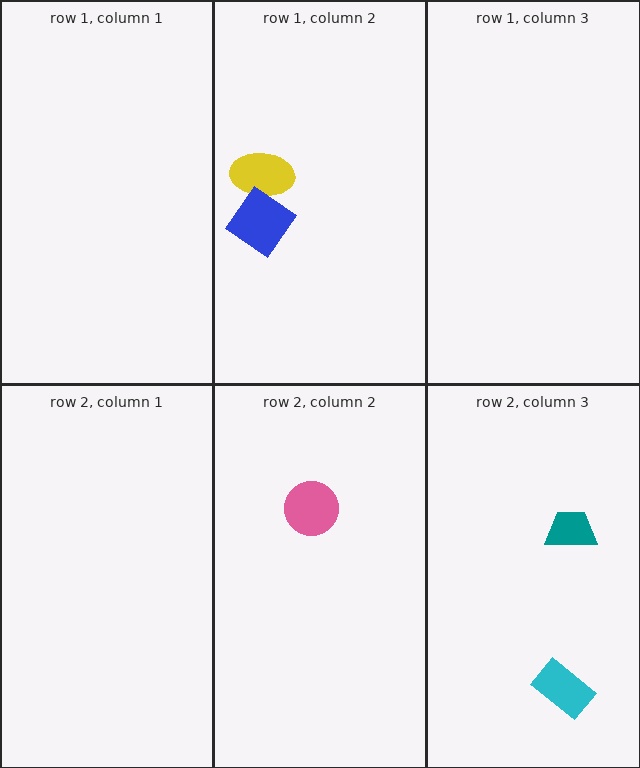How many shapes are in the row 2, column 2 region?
1.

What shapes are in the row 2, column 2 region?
The pink circle.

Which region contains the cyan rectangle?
The row 2, column 3 region.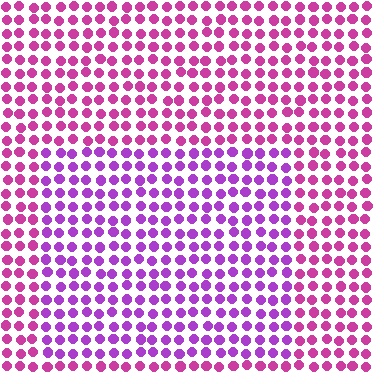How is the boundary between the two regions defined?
The boundary is defined purely by a slight shift in hue (about 32 degrees). Spacing, size, and orientation are identical on both sides.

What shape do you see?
I see a rectangle.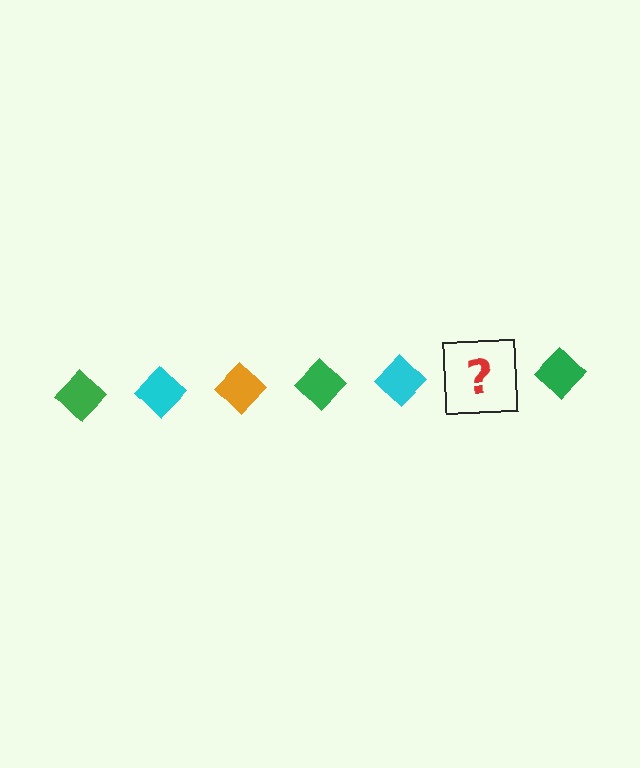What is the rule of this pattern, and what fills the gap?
The rule is that the pattern cycles through green, cyan, orange diamonds. The gap should be filled with an orange diamond.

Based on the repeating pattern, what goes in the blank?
The blank should be an orange diamond.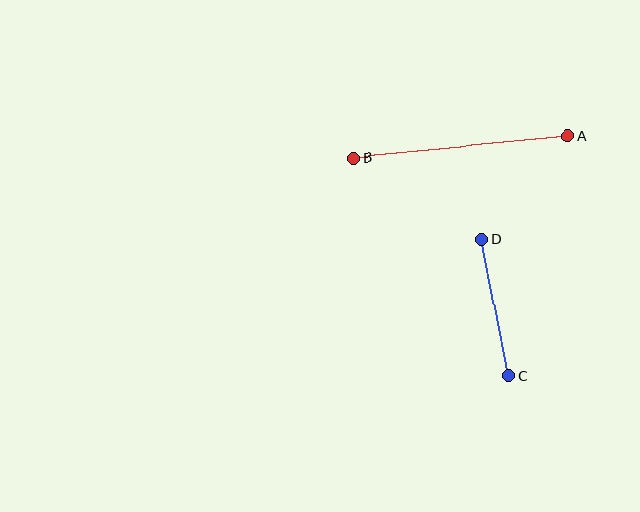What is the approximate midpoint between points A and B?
The midpoint is at approximately (461, 147) pixels.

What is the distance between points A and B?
The distance is approximately 215 pixels.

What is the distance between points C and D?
The distance is approximately 139 pixels.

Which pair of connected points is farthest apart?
Points A and B are farthest apart.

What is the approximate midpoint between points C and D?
The midpoint is at approximately (495, 308) pixels.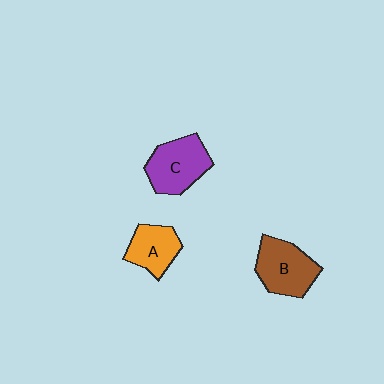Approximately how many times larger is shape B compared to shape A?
Approximately 1.3 times.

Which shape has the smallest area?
Shape A (orange).